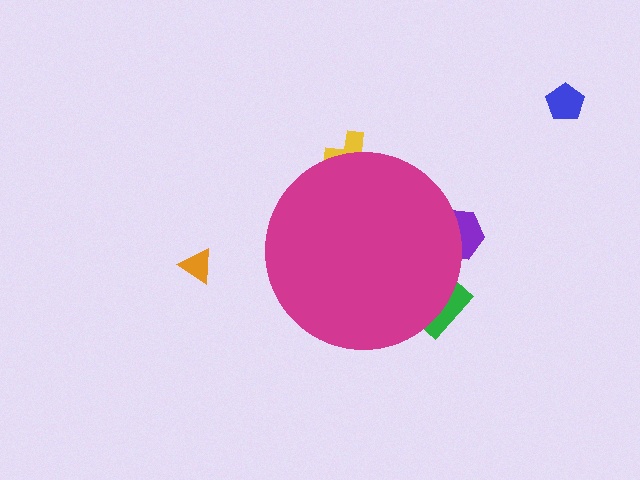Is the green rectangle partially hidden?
Yes, the green rectangle is partially hidden behind the magenta circle.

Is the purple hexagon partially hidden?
Yes, the purple hexagon is partially hidden behind the magenta circle.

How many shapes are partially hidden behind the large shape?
3 shapes are partially hidden.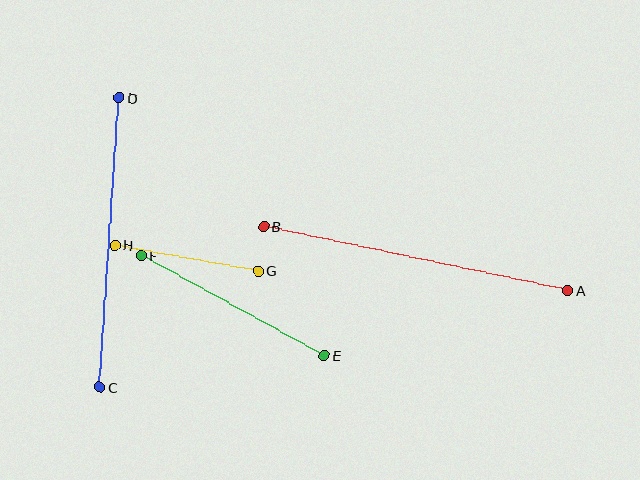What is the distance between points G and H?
The distance is approximately 145 pixels.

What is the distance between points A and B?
The distance is approximately 311 pixels.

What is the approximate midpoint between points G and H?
The midpoint is at approximately (186, 258) pixels.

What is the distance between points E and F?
The distance is approximately 208 pixels.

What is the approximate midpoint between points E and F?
The midpoint is at approximately (233, 306) pixels.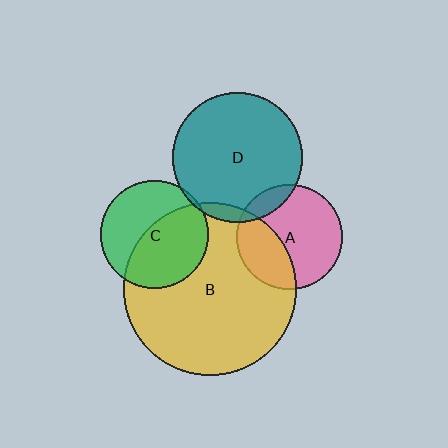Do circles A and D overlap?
Yes.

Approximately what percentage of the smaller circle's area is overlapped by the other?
Approximately 10%.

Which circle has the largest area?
Circle B (yellow).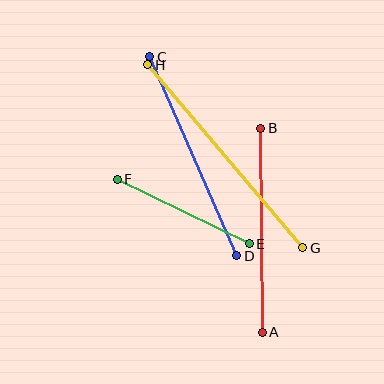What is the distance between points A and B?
The distance is approximately 204 pixels.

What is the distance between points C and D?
The distance is approximately 218 pixels.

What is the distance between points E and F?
The distance is approximately 147 pixels.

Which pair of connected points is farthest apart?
Points G and H are farthest apart.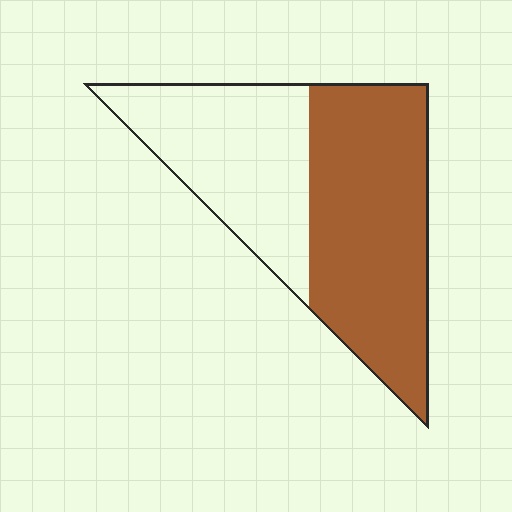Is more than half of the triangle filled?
Yes.